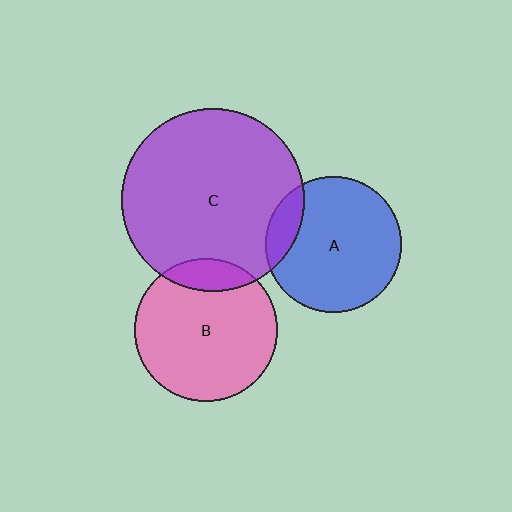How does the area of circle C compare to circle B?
Approximately 1.6 times.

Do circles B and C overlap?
Yes.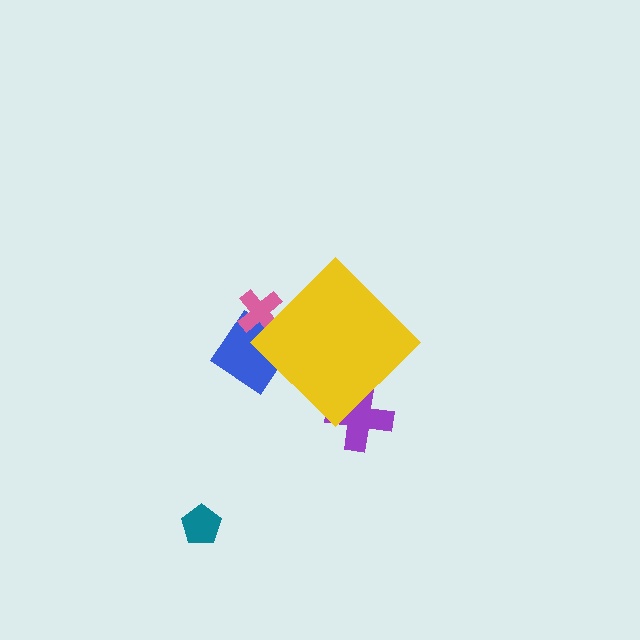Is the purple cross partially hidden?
Yes, the purple cross is partially hidden behind the yellow diamond.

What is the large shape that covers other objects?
A yellow diamond.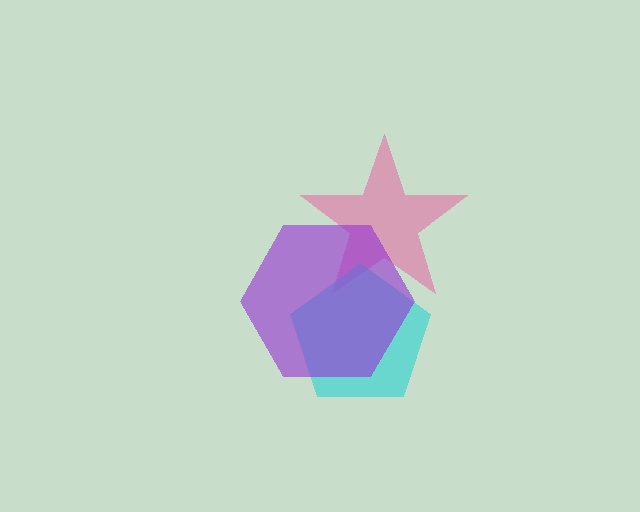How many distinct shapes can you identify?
There are 3 distinct shapes: a pink star, a cyan pentagon, a purple hexagon.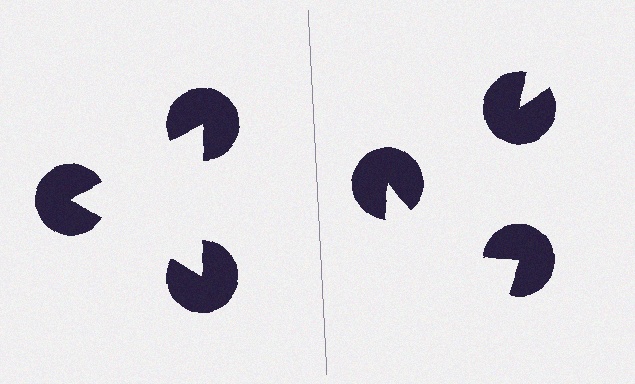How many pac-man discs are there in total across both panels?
6 — 3 on each side.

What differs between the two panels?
The pac-man discs are positioned identically on both sides; only the wedge orientations differ. On the left they align to a triangle; on the right they are misaligned.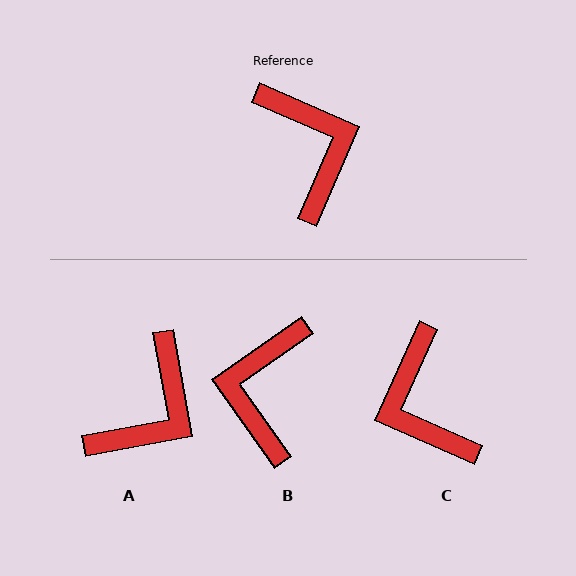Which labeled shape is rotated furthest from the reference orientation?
C, about 179 degrees away.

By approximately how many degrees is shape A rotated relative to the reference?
Approximately 56 degrees clockwise.